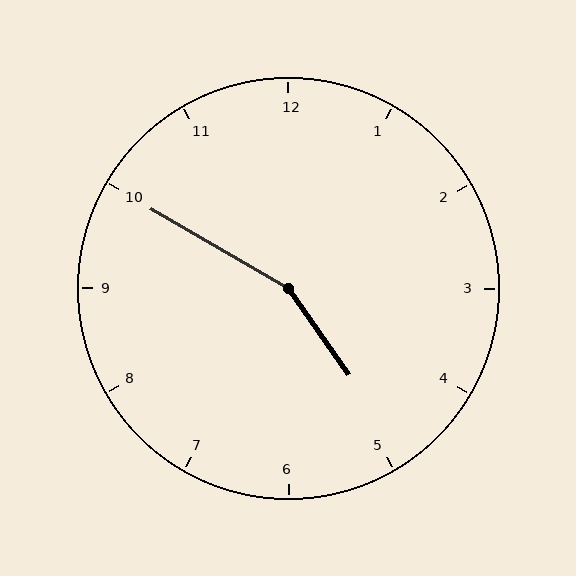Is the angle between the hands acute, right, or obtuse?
It is obtuse.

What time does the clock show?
4:50.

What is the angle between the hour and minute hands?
Approximately 155 degrees.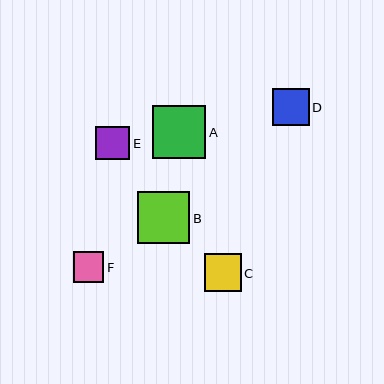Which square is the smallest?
Square F is the smallest with a size of approximately 31 pixels.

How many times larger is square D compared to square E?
Square D is approximately 1.1 times the size of square E.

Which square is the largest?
Square A is the largest with a size of approximately 53 pixels.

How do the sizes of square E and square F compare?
Square E and square F are approximately the same size.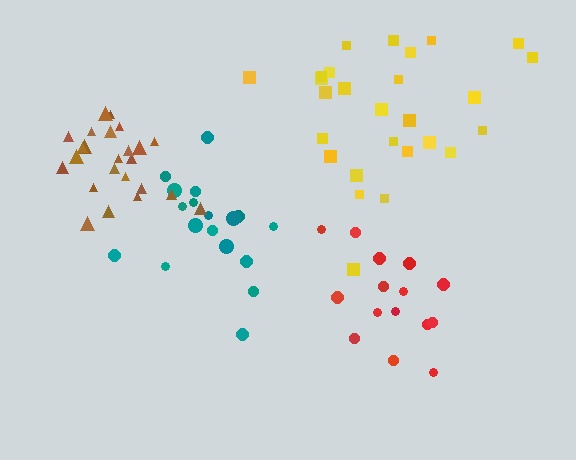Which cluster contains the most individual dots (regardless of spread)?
Yellow (27).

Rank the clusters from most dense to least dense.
brown, teal, yellow, red.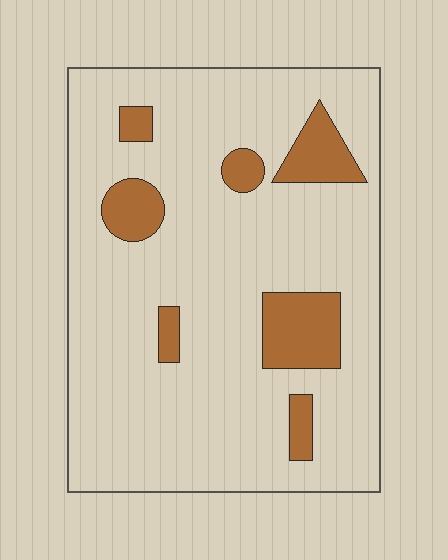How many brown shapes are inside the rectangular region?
7.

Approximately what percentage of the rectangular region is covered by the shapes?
Approximately 15%.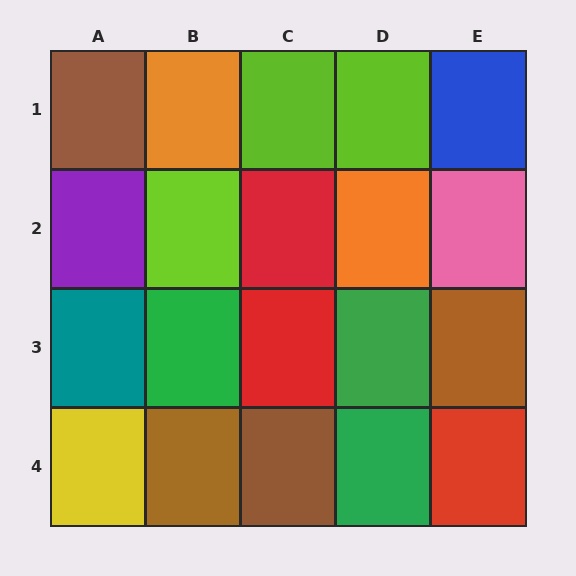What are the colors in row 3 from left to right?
Teal, green, red, green, brown.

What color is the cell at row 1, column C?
Lime.